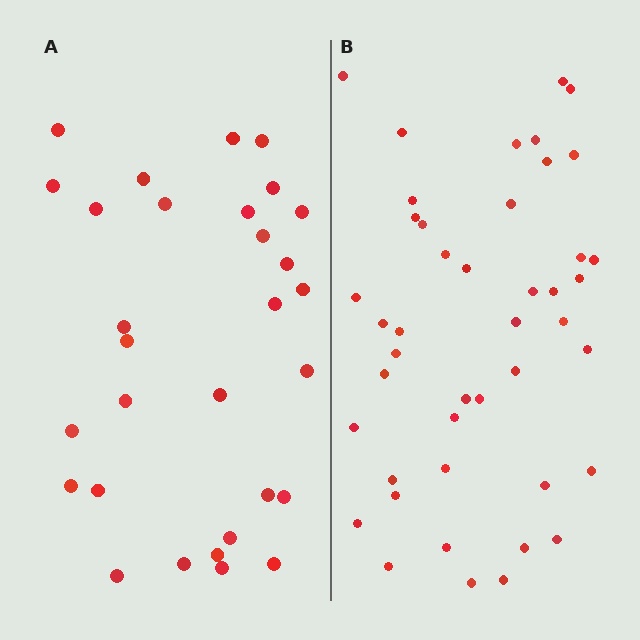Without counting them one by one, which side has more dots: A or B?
Region B (the right region) has more dots.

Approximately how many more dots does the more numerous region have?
Region B has approximately 15 more dots than region A.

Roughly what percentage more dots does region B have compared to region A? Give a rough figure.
About 45% more.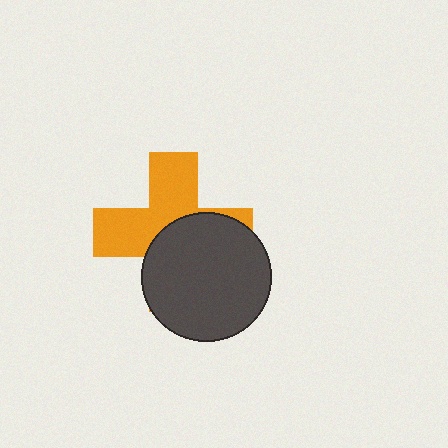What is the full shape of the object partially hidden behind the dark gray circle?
The partially hidden object is an orange cross.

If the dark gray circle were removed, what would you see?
You would see the complete orange cross.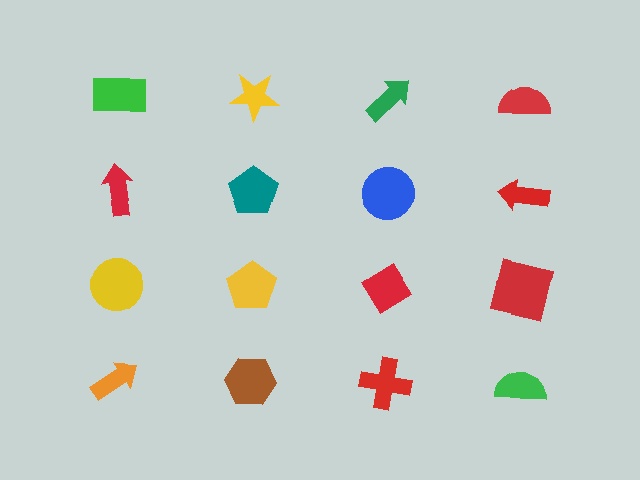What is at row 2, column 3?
A blue circle.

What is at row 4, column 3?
A red cross.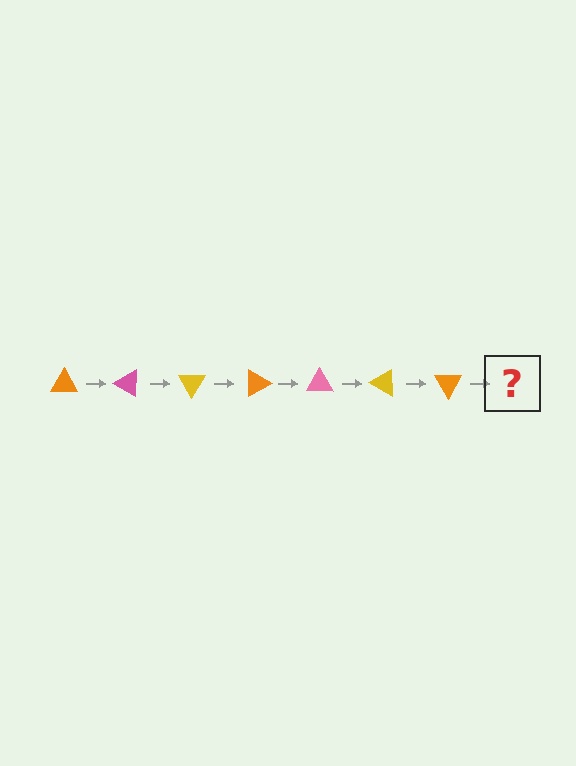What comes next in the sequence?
The next element should be a pink triangle, rotated 210 degrees from the start.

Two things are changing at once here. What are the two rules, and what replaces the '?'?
The two rules are that it rotates 30 degrees each step and the color cycles through orange, pink, and yellow. The '?' should be a pink triangle, rotated 210 degrees from the start.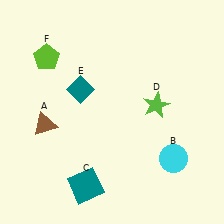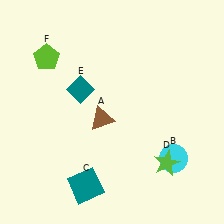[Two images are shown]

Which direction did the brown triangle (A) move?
The brown triangle (A) moved right.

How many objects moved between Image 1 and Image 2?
2 objects moved between the two images.